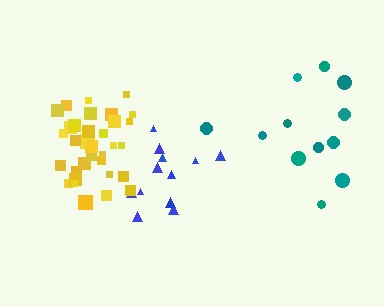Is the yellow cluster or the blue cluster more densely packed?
Yellow.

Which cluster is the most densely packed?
Yellow.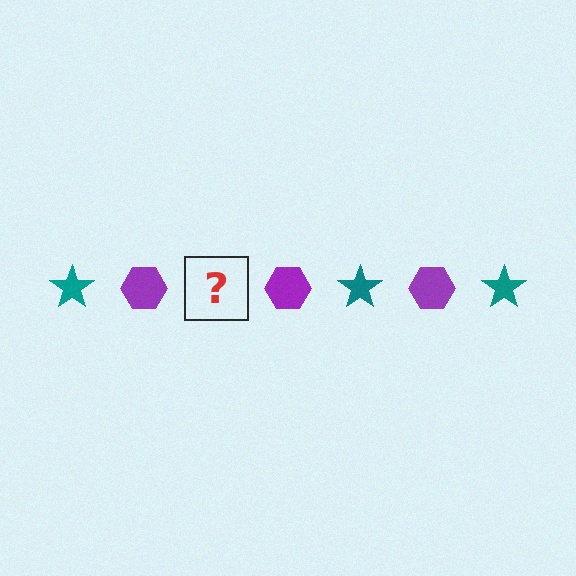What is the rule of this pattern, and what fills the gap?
The rule is that the pattern alternates between teal star and purple hexagon. The gap should be filled with a teal star.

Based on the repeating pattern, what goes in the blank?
The blank should be a teal star.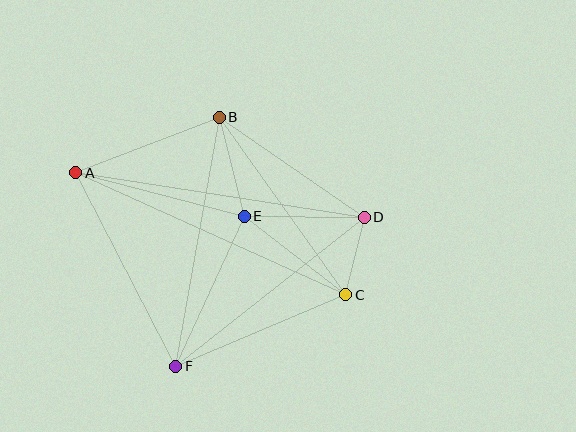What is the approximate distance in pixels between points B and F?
The distance between B and F is approximately 252 pixels.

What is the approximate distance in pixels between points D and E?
The distance between D and E is approximately 120 pixels.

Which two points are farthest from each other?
Points A and C are farthest from each other.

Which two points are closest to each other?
Points C and D are closest to each other.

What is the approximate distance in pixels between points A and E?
The distance between A and E is approximately 174 pixels.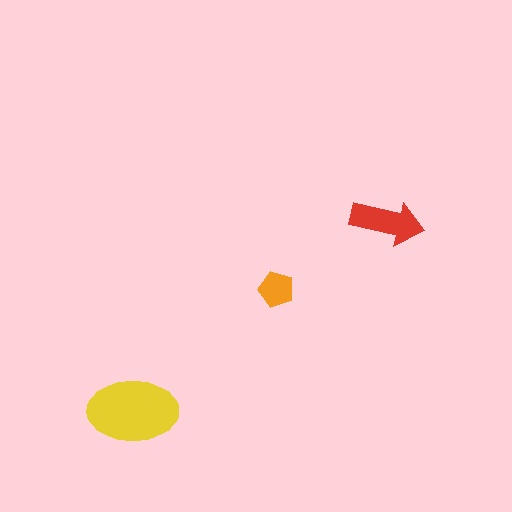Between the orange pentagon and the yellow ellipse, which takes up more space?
The yellow ellipse.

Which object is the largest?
The yellow ellipse.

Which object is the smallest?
The orange pentagon.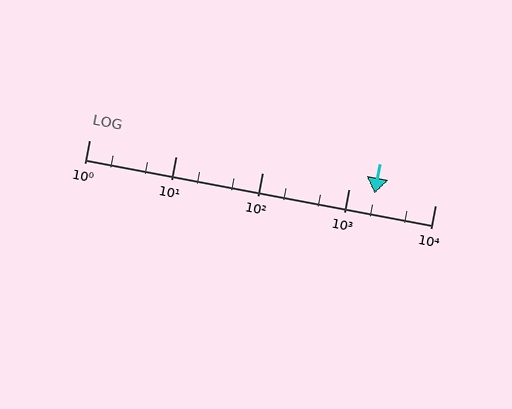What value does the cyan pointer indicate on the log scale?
The pointer indicates approximately 2000.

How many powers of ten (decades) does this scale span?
The scale spans 4 decades, from 1 to 10000.